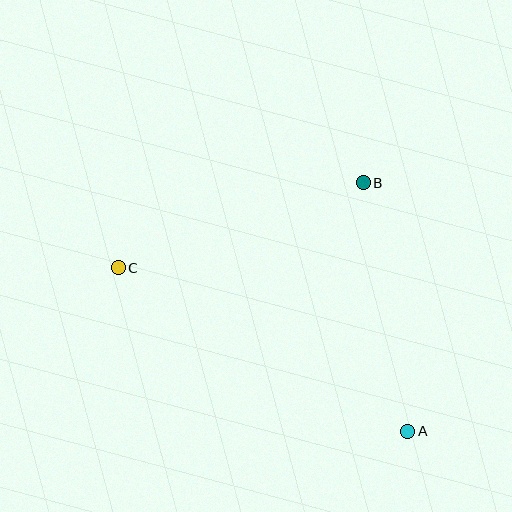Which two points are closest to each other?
Points A and B are closest to each other.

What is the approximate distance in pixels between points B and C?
The distance between B and C is approximately 259 pixels.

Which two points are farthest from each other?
Points A and C are farthest from each other.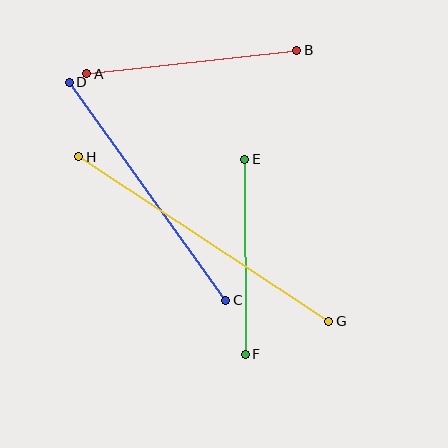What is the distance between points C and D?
The distance is approximately 268 pixels.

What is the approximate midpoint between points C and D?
The midpoint is at approximately (147, 191) pixels.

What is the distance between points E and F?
The distance is approximately 195 pixels.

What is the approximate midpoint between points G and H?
The midpoint is at approximately (204, 239) pixels.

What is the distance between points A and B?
The distance is approximately 211 pixels.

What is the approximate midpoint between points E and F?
The midpoint is at approximately (245, 257) pixels.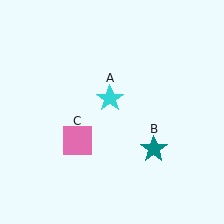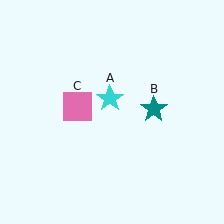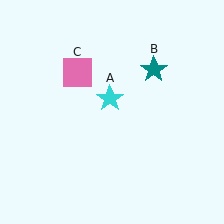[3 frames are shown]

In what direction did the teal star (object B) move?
The teal star (object B) moved up.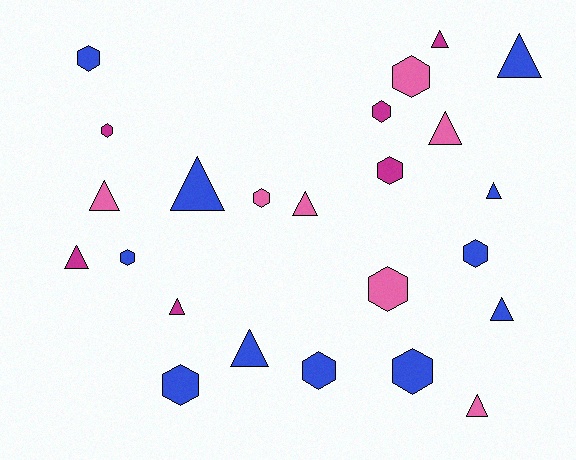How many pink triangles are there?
There are 4 pink triangles.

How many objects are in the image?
There are 24 objects.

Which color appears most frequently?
Blue, with 11 objects.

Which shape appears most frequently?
Hexagon, with 12 objects.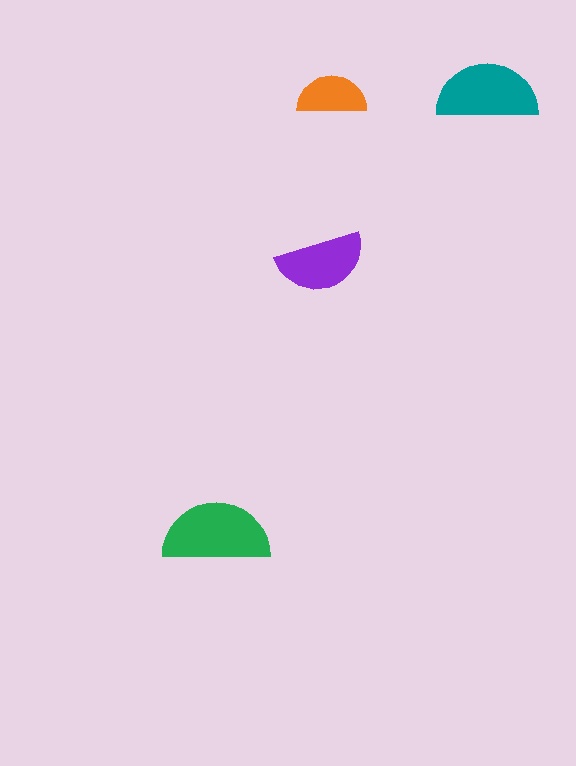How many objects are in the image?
There are 4 objects in the image.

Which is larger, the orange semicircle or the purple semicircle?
The purple one.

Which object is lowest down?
The green semicircle is bottommost.